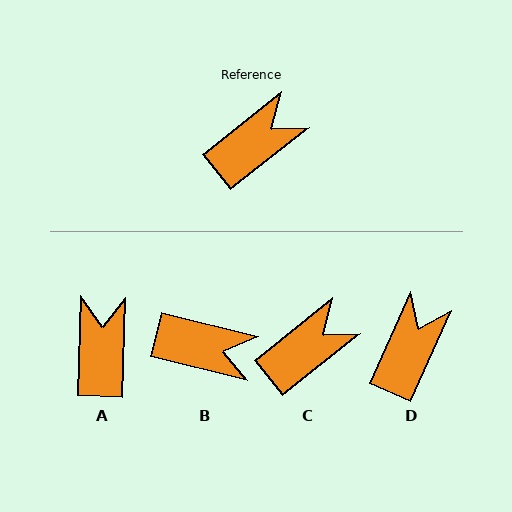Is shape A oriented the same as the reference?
No, it is off by about 50 degrees.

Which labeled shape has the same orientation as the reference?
C.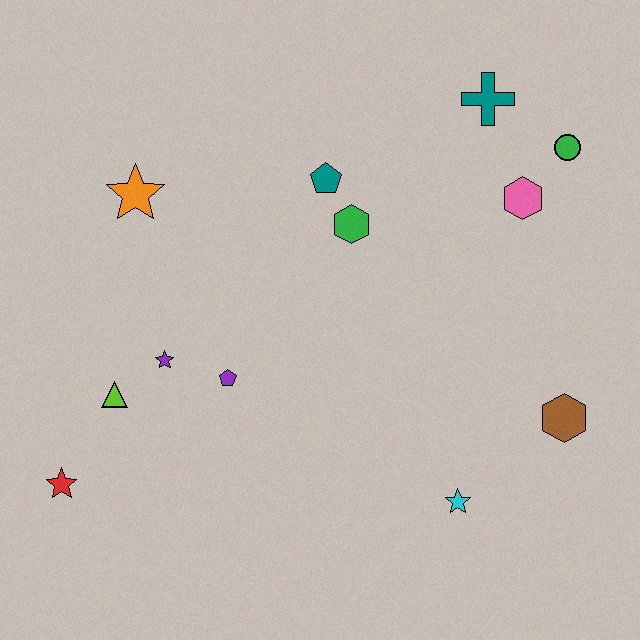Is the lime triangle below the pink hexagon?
Yes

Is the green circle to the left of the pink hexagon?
No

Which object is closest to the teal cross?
The green circle is closest to the teal cross.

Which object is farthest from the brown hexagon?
The red star is farthest from the brown hexagon.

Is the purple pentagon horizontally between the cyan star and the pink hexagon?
No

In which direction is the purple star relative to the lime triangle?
The purple star is to the right of the lime triangle.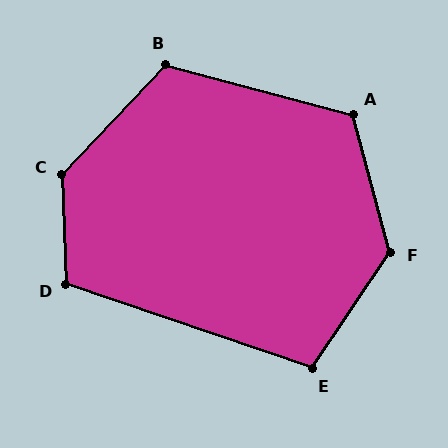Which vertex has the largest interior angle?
C, at approximately 135 degrees.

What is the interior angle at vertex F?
Approximately 131 degrees (obtuse).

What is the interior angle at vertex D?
Approximately 111 degrees (obtuse).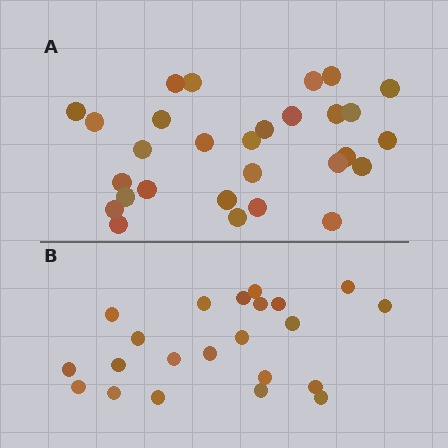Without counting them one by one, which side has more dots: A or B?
Region A (the top region) has more dots.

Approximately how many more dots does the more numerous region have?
Region A has roughly 8 or so more dots than region B.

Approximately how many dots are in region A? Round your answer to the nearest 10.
About 30 dots. (The exact count is 29, which rounds to 30.)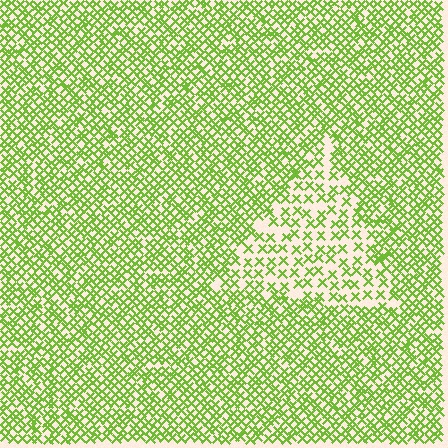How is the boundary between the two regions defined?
The boundary is defined by a change in element density (approximately 2.0x ratio). All elements are the same color, size, and shape.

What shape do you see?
I see a triangle.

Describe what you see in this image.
The image contains small lime elements arranged at two different densities. A triangle-shaped region is visible where the elements are less densely packed than the surrounding area.